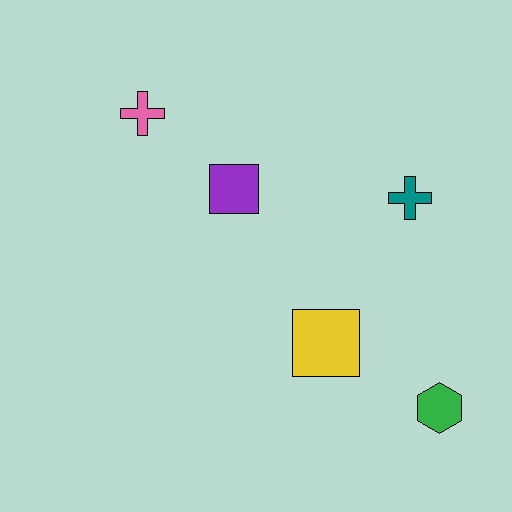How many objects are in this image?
There are 5 objects.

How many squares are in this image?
There are 2 squares.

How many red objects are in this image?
There are no red objects.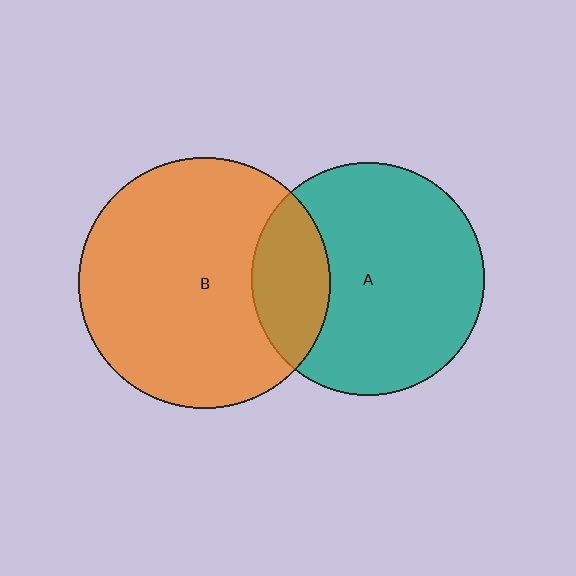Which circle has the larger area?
Circle B (orange).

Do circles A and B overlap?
Yes.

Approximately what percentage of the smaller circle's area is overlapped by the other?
Approximately 25%.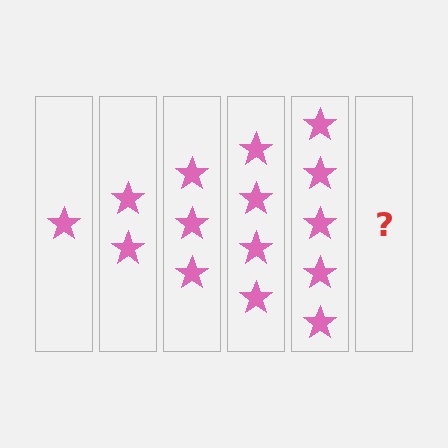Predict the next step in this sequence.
The next step is 6 stars.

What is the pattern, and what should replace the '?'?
The pattern is that each step adds one more star. The '?' should be 6 stars.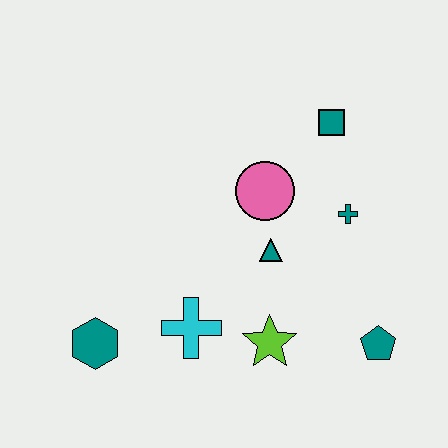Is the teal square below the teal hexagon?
No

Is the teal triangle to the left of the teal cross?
Yes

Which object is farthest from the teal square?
The teal hexagon is farthest from the teal square.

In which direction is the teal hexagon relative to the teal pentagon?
The teal hexagon is to the left of the teal pentagon.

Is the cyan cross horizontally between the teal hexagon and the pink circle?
Yes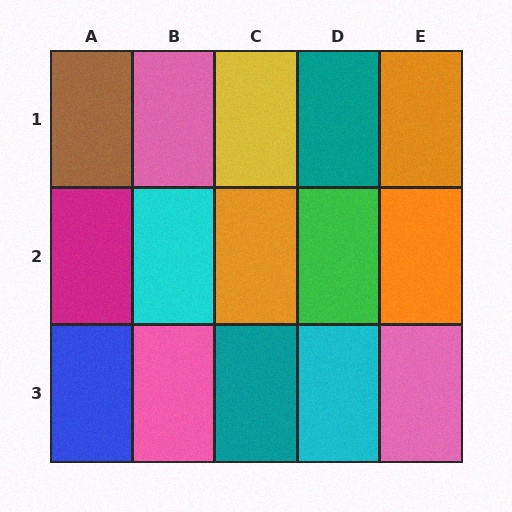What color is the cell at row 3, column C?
Teal.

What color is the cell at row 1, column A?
Brown.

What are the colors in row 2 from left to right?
Magenta, cyan, orange, green, orange.